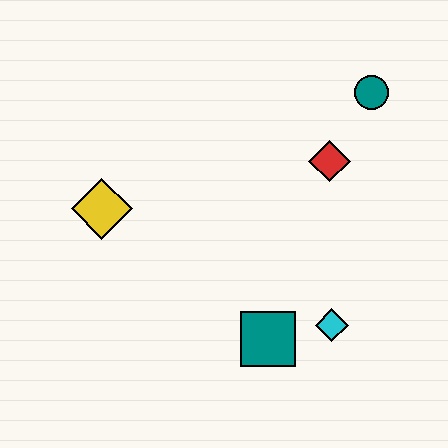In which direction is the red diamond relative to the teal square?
The red diamond is above the teal square.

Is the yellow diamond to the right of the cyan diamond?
No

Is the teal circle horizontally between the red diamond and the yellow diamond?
No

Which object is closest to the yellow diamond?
The teal square is closest to the yellow diamond.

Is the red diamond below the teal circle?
Yes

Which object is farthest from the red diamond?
The yellow diamond is farthest from the red diamond.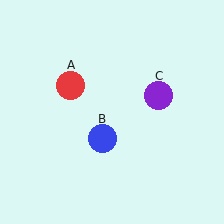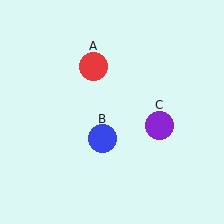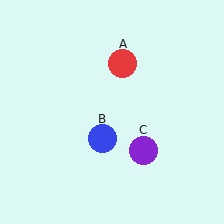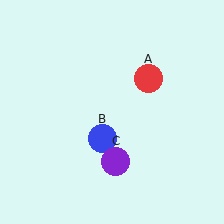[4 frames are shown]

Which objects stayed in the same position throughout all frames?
Blue circle (object B) remained stationary.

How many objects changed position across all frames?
2 objects changed position: red circle (object A), purple circle (object C).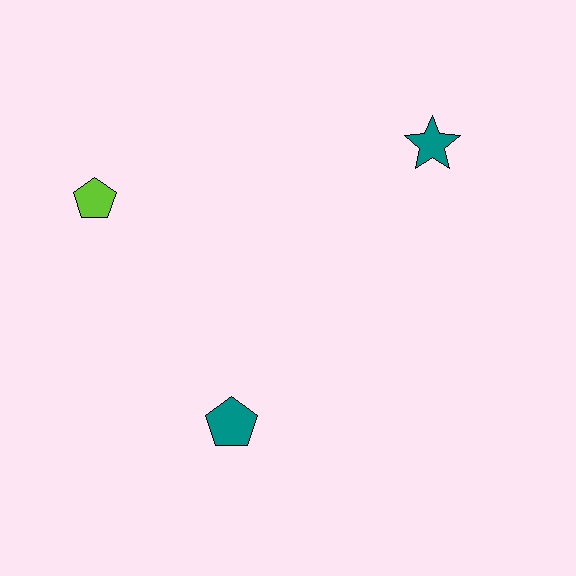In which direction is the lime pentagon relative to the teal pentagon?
The lime pentagon is above the teal pentagon.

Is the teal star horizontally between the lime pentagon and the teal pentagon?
No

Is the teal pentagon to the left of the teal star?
Yes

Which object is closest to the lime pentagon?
The teal pentagon is closest to the lime pentagon.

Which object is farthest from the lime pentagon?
The teal star is farthest from the lime pentagon.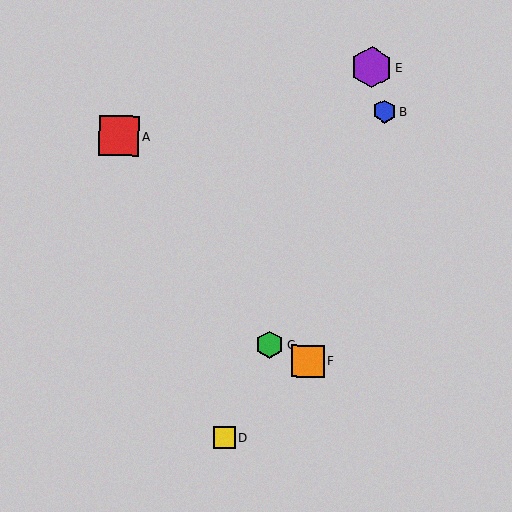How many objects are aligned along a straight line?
3 objects (B, C, D) are aligned along a straight line.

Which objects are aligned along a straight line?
Objects B, C, D are aligned along a straight line.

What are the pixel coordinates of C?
Object C is at (270, 345).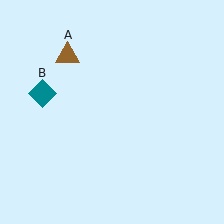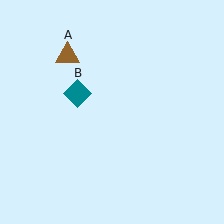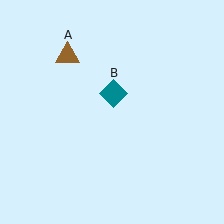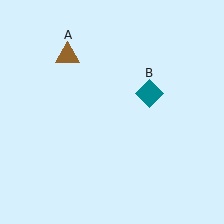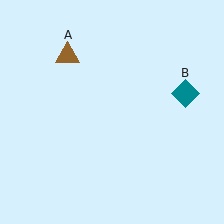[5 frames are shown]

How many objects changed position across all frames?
1 object changed position: teal diamond (object B).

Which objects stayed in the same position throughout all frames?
Brown triangle (object A) remained stationary.